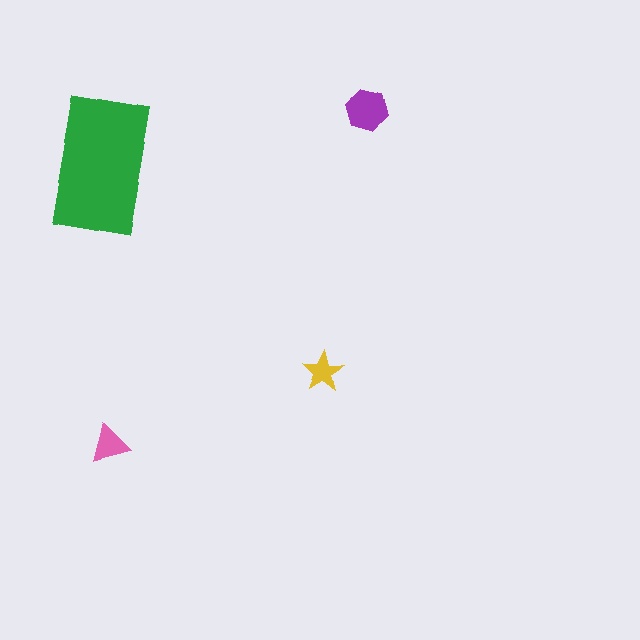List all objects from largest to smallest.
The green rectangle, the purple hexagon, the pink triangle, the yellow star.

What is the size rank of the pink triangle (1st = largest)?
3rd.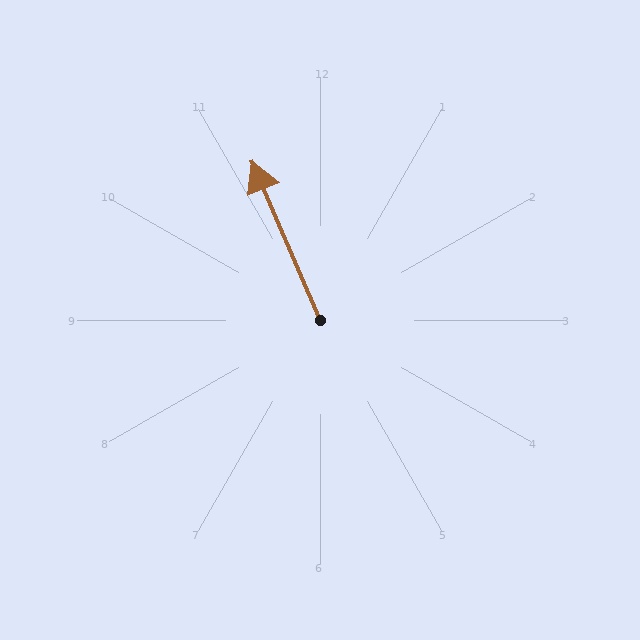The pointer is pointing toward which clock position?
Roughly 11 o'clock.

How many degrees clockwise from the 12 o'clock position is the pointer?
Approximately 337 degrees.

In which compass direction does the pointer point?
Northwest.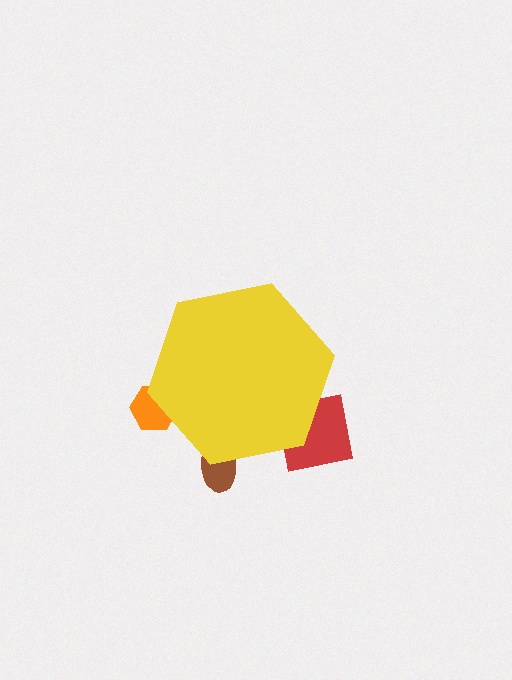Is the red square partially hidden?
Yes, the red square is partially hidden behind the yellow hexagon.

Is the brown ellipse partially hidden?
Yes, the brown ellipse is partially hidden behind the yellow hexagon.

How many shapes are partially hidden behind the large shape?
3 shapes are partially hidden.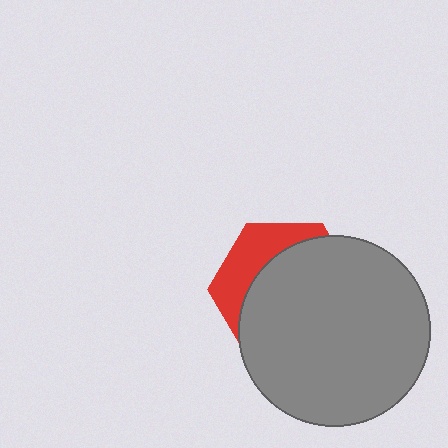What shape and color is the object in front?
The object in front is a gray circle.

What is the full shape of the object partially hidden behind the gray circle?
The partially hidden object is a red hexagon.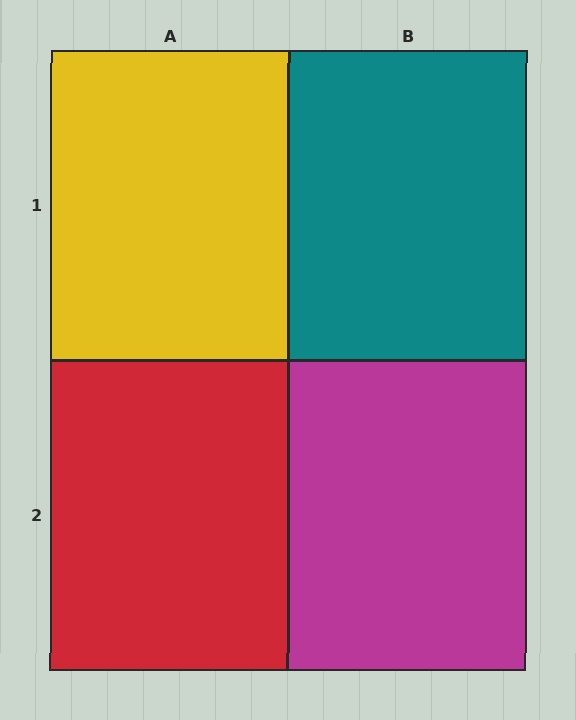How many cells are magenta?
1 cell is magenta.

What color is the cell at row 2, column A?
Red.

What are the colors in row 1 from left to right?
Yellow, teal.